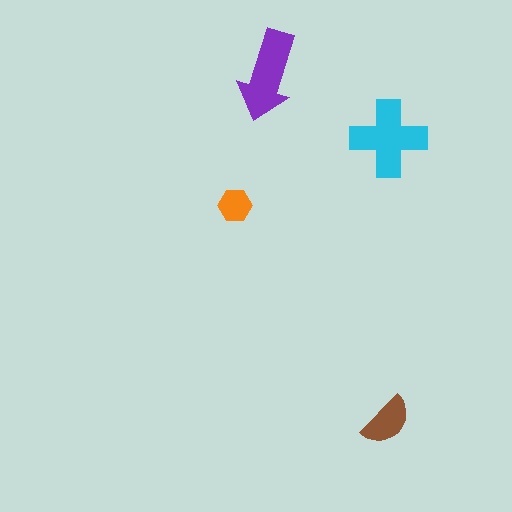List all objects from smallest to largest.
The orange hexagon, the brown semicircle, the purple arrow, the cyan cross.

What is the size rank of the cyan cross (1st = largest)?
1st.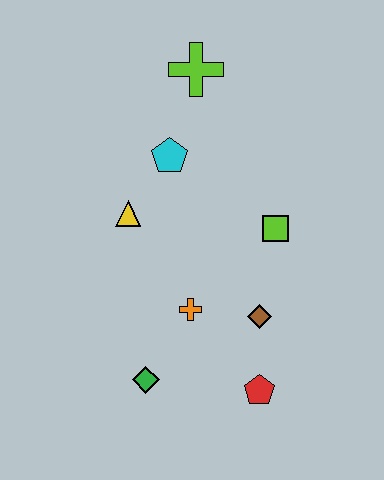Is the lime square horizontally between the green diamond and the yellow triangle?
No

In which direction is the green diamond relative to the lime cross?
The green diamond is below the lime cross.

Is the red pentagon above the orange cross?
No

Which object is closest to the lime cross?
The cyan pentagon is closest to the lime cross.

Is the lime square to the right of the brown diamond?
Yes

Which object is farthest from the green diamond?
The lime cross is farthest from the green diamond.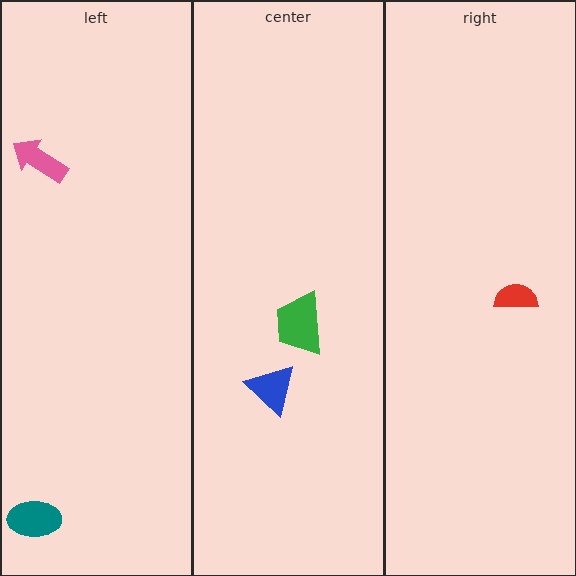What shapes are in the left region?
The teal ellipse, the pink arrow.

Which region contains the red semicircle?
The right region.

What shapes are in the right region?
The red semicircle.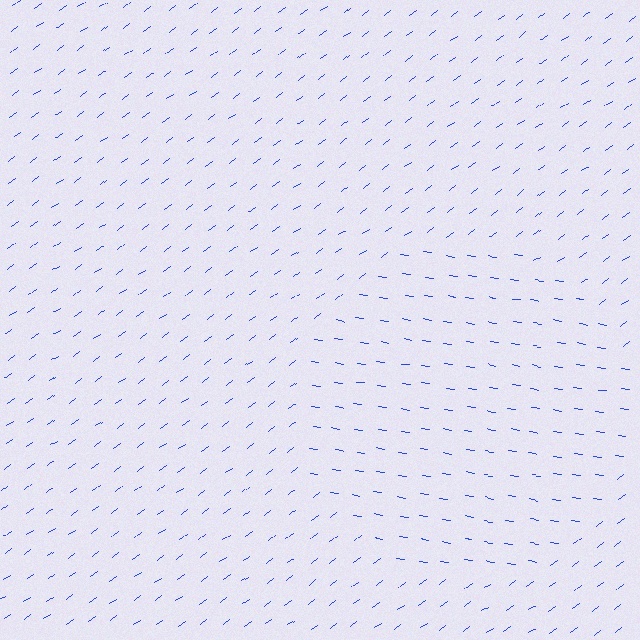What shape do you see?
I see a circle.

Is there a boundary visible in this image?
Yes, there is a texture boundary formed by a change in line orientation.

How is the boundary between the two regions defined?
The boundary is defined purely by a change in line orientation (approximately 45 degrees difference). All lines are the same color and thickness.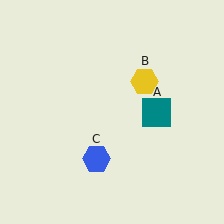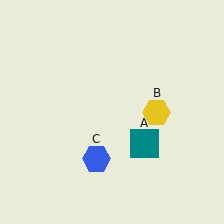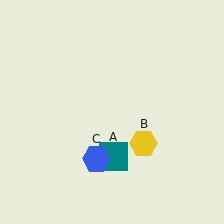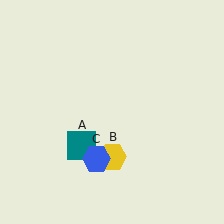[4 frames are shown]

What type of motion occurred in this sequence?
The teal square (object A), yellow hexagon (object B) rotated clockwise around the center of the scene.